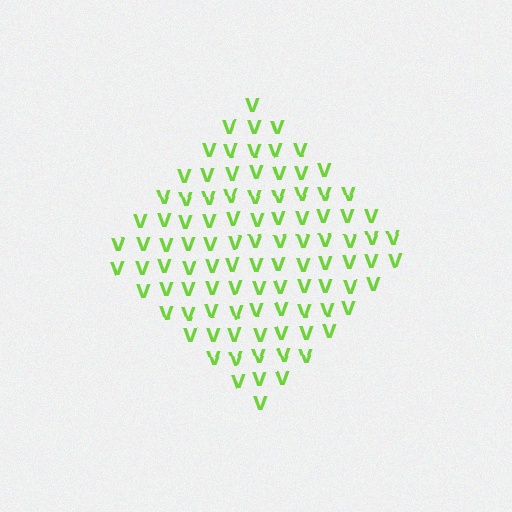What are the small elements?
The small elements are letter V's.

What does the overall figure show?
The overall figure shows a diamond.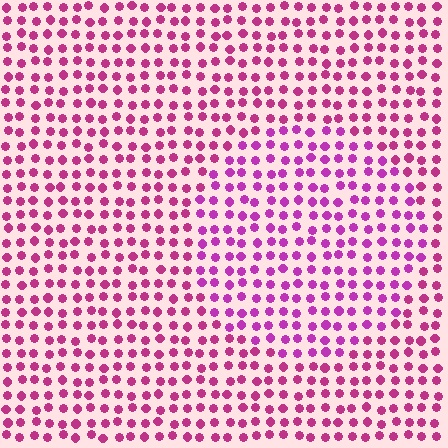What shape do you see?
I see a circle.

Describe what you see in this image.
The image is filled with small magenta elements in a uniform arrangement. A circle-shaped region is visible where the elements are tinted to a slightly different hue, forming a subtle color boundary.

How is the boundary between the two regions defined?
The boundary is defined purely by a slight shift in hue (about 21 degrees). Spacing, size, and orientation are identical on both sides.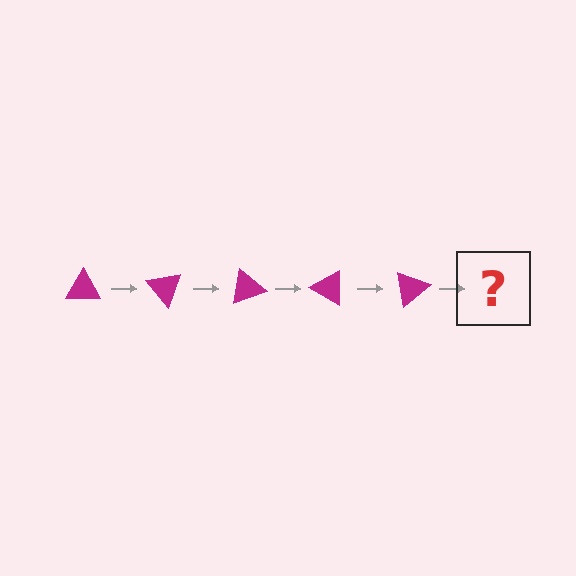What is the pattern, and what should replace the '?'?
The pattern is that the triangle rotates 50 degrees each step. The '?' should be a magenta triangle rotated 250 degrees.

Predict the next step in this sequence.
The next step is a magenta triangle rotated 250 degrees.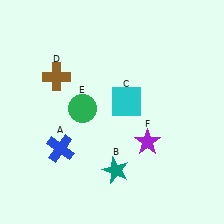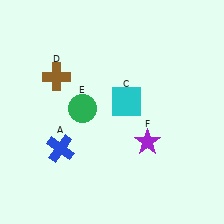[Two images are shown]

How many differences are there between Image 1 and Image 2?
There is 1 difference between the two images.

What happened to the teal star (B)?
The teal star (B) was removed in Image 2. It was in the bottom-right area of Image 1.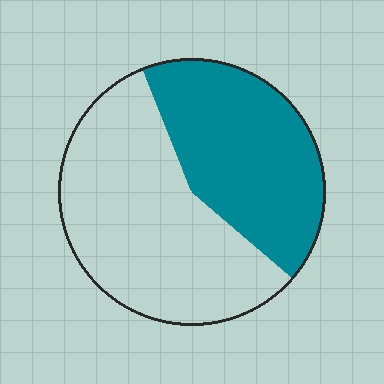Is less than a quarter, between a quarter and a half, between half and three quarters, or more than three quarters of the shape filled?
Between a quarter and a half.